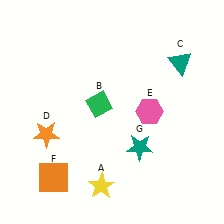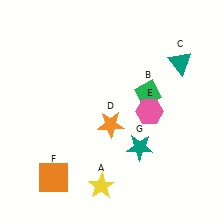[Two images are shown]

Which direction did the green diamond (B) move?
The green diamond (B) moved right.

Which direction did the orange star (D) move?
The orange star (D) moved right.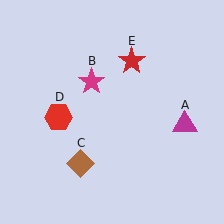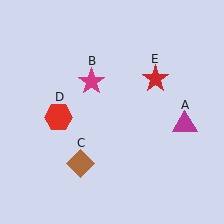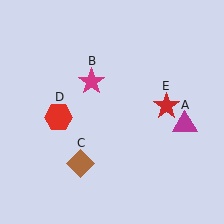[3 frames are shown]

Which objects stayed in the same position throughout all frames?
Magenta triangle (object A) and magenta star (object B) and brown diamond (object C) and red hexagon (object D) remained stationary.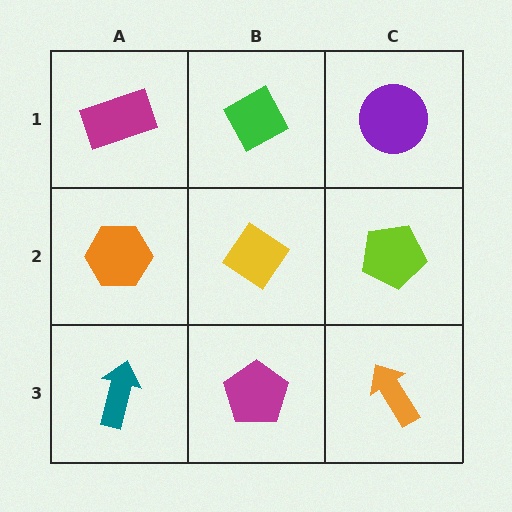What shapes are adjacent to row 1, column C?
A lime pentagon (row 2, column C), a green diamond (row 1, column B).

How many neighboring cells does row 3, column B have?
3.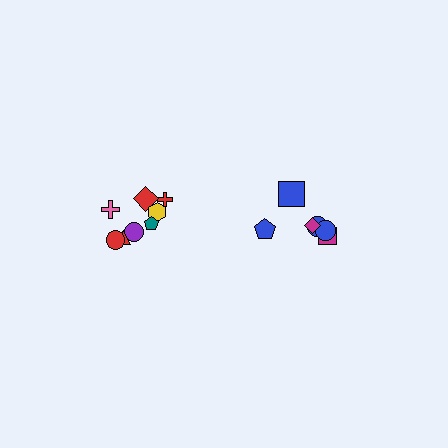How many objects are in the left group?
There are 8 objects.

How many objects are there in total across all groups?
There are 14 objects.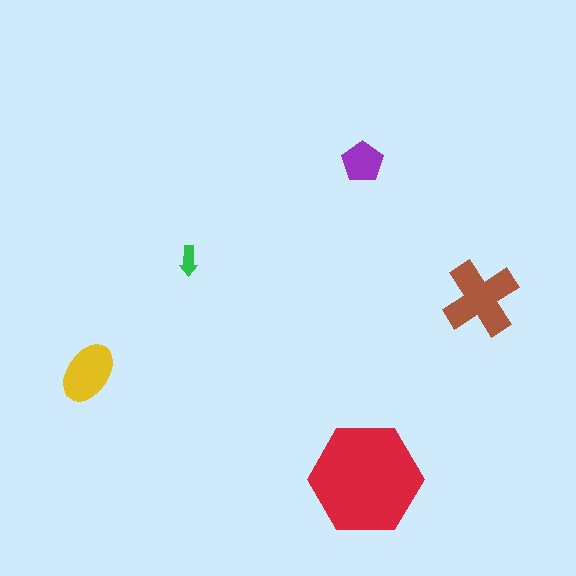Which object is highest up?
The purple pentagon is topmost.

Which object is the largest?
The red hexagon.